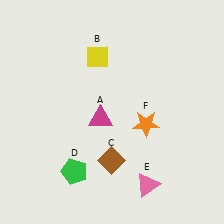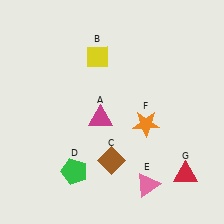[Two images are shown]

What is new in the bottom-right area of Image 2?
A red triangle (G) was added in the bottom-right area of Image 2.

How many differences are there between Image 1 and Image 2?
There is 1 difference between the two images.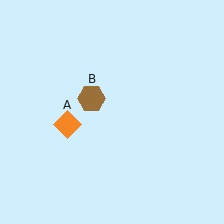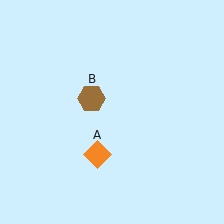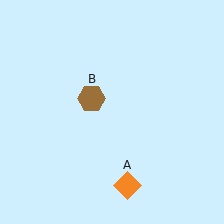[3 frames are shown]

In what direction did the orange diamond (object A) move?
The orange diamond (object A) moved down and to the right.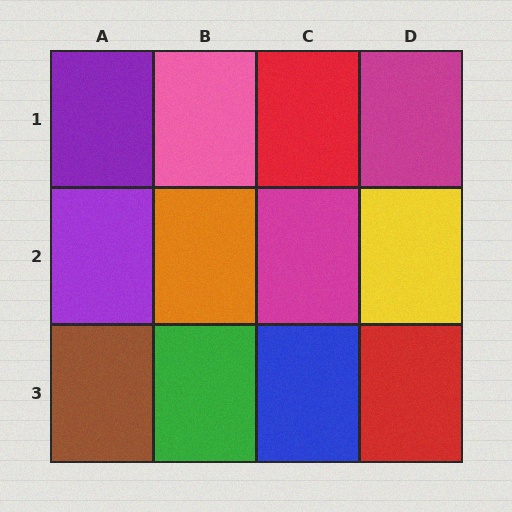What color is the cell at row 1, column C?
Red.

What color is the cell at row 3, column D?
Red.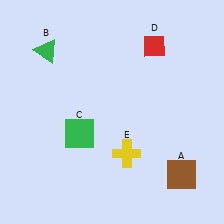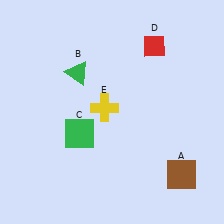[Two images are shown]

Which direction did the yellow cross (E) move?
The yellow cross (E) moved up.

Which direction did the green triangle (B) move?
The green triangle (B) moved right.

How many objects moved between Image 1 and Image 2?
2 objects moved between the two images.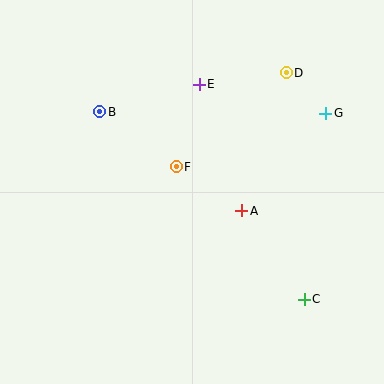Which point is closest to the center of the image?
Point F at (176, 167) is closest to the center.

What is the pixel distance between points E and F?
The distance between E and F is 86 pixels.